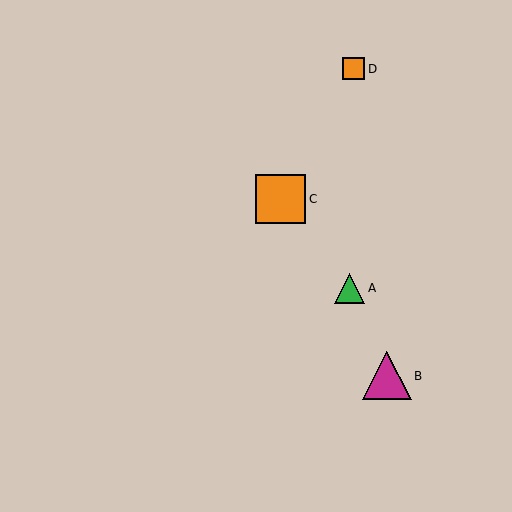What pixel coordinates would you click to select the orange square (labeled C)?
Click at (281, 199) to select the orange square C.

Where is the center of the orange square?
The center of the orange square is at (281, 199).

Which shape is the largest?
The orange square (labeled C) is the largest.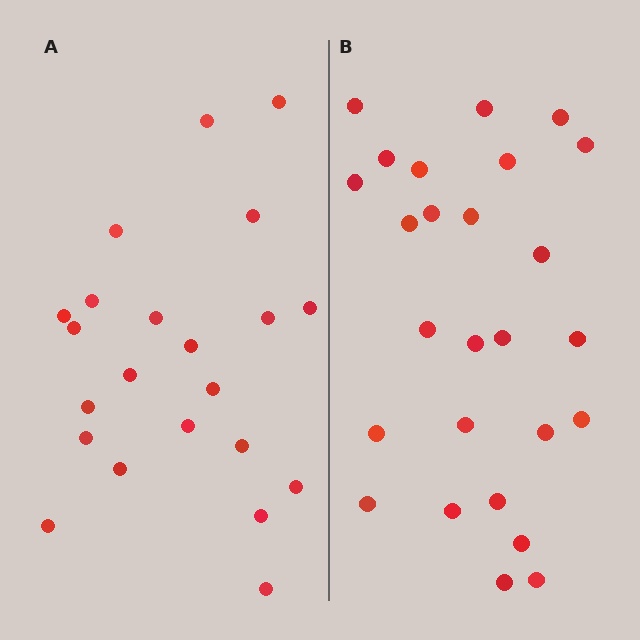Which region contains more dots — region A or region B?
Region B (the right region) has more dots.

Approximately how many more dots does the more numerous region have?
Region B has about 4 more dots than region A.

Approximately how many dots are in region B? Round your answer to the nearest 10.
About 30 dots. (The exact count is 26, which rounds to 30.)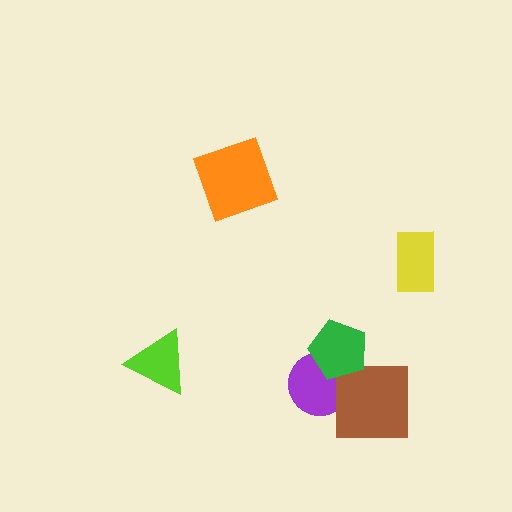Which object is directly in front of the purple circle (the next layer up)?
The brown square is directly in front of the purple circle.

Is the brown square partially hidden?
No, no other shape covers it.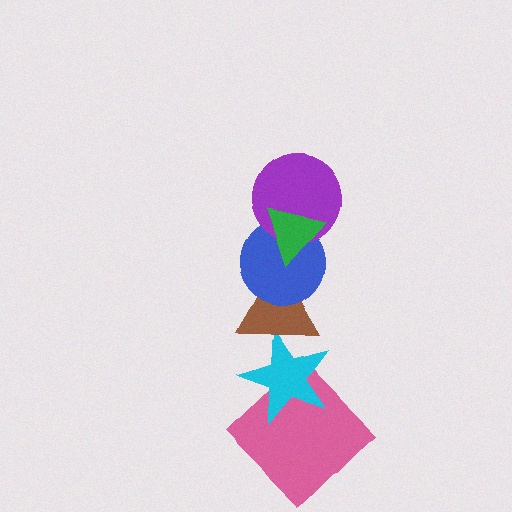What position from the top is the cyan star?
The cyan star is 5th from the top.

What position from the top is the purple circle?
The purple circle is 2nd from the top.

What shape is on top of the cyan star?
The brown triangle is on top of the cyan star.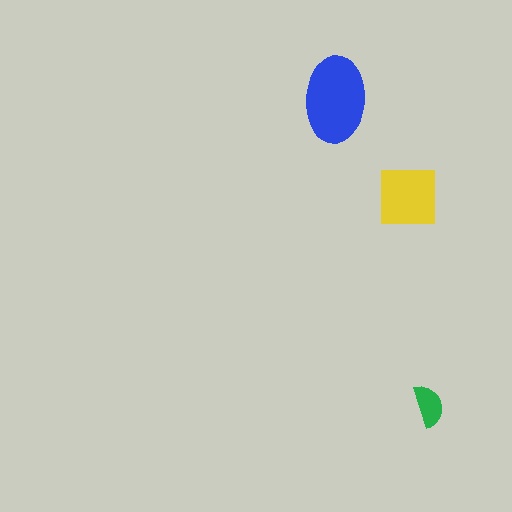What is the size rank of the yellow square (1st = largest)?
2nd.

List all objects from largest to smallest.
The blue ellipse, the yellow square, the green semicircle.